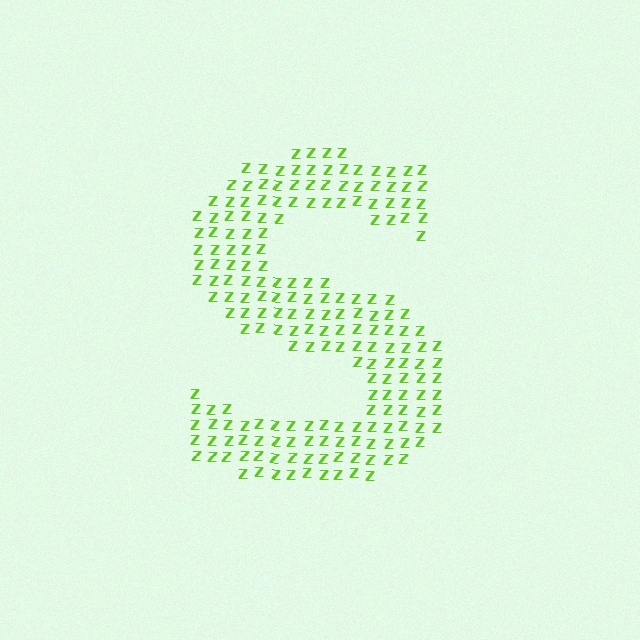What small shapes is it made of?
It is made of small letter Z's.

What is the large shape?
The large shape is the letter S.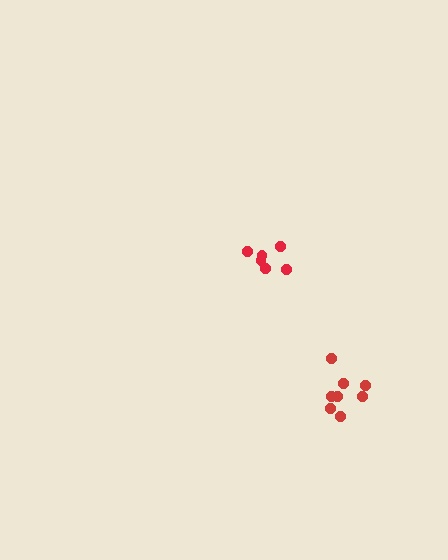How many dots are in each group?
Group 1: 8 dots, Group 2: 6 dots (14 total).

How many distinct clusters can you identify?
There are 2 distinct clusters.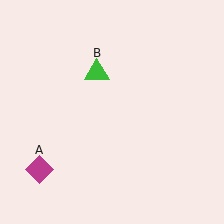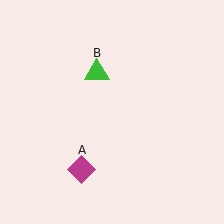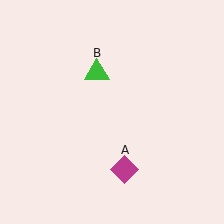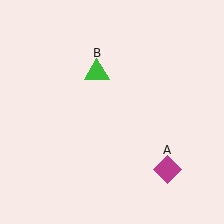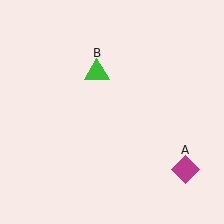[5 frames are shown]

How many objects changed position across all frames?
1 object changed position: magenta diamond (object A).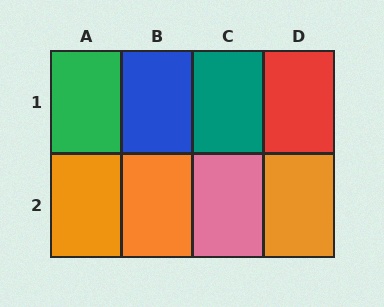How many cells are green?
1 cell is green.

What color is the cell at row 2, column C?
Pink.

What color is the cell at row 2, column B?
Orange.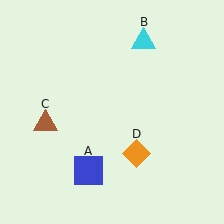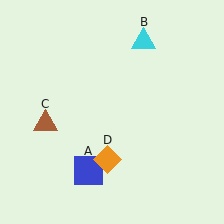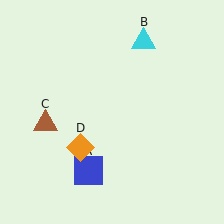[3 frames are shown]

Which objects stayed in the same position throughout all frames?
Blue square (object A) and cyan triangle (object B) and brown triangle (object C) remained stationary.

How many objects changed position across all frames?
1 object changed position: orange diamond (object D).